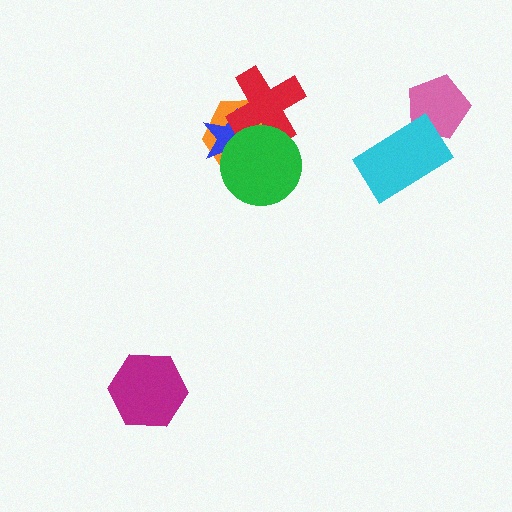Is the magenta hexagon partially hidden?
No, no other shape covers it.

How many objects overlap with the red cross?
3 objects overlap with the red cross.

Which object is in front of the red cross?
The green circle is in front of the red cross.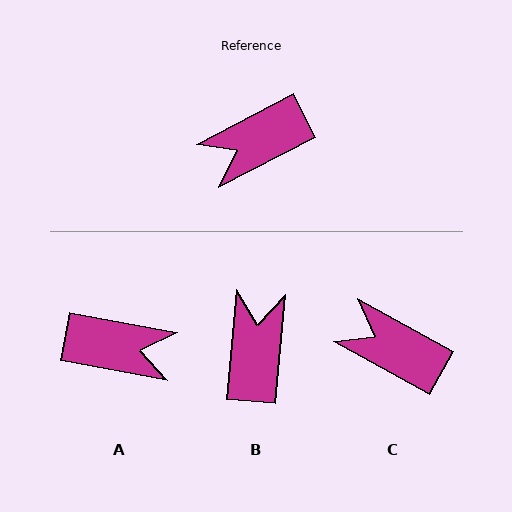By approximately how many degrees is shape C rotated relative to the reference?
Approximately 56 degrees clockwise.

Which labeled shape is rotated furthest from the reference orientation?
A, about 142 degrees away.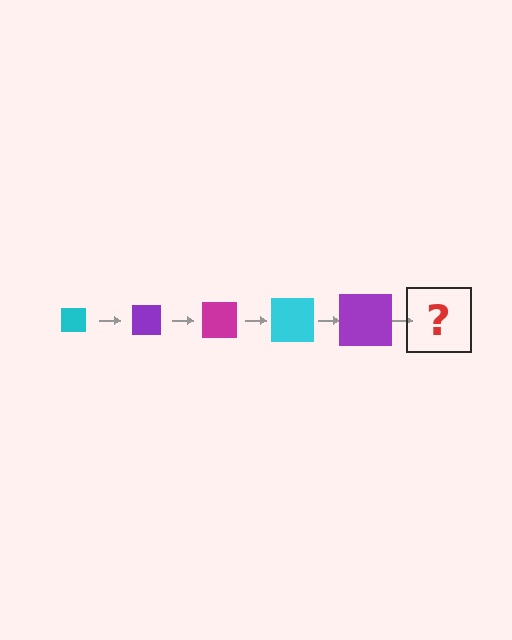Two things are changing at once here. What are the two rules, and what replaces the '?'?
The two rules are that the square grows larger each step and the color cycles through cyan, purple, and magenta. The '?' should be a magenta square, larger than the previous one.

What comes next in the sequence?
The next element should be a magenta square, larger than the previous one.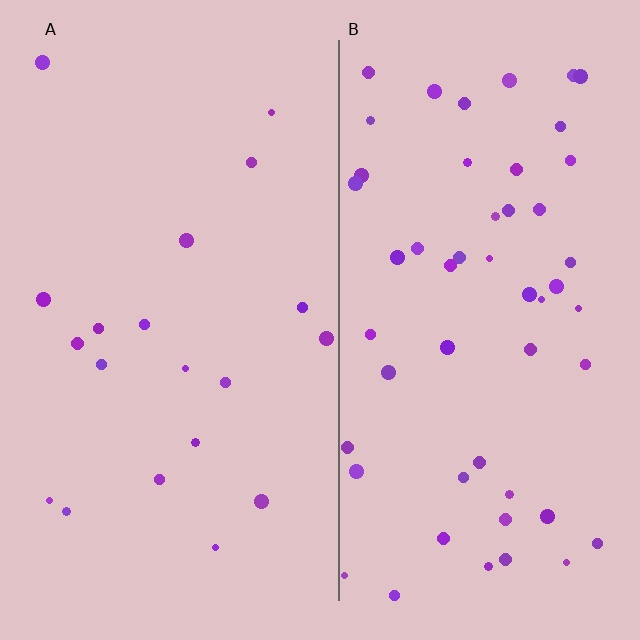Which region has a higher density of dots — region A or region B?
B (the right).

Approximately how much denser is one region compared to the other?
Approximately 2.7× — region B over region A.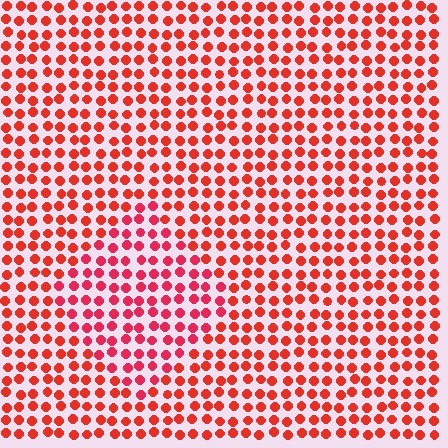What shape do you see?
I see a diamond.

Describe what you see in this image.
The image is filled with small red elements in a uniform arrangement. A diamond-shaped region is visible where the elements are tinted to a slightly different hue, forming a subtle color boundary.